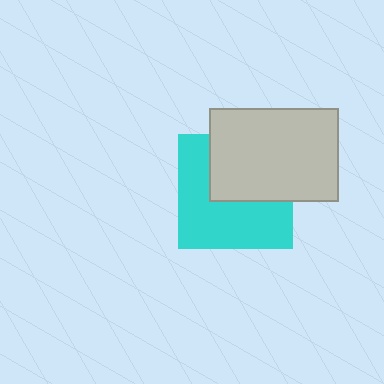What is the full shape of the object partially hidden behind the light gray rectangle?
The partially hidden object is a cyan square.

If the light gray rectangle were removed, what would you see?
You would see the complete cyan square.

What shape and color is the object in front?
The object in front is a light gray rectangle.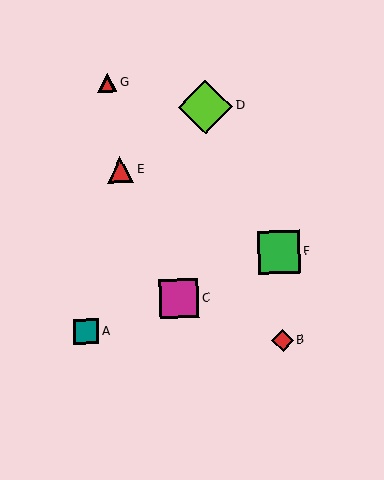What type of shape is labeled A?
Shape A is a teal square.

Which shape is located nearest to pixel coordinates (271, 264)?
The green square (labeled F) at (279, 252) is nearest to that location.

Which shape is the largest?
The lime diamond (labeled D) is the largest.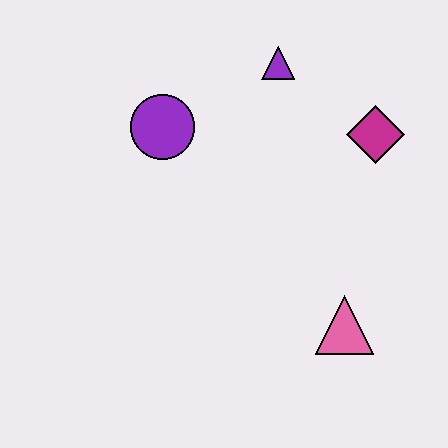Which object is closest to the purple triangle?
The magenta diamond is closest to the purple triangle.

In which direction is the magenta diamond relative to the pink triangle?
The magenta diamond is above the pink triangle.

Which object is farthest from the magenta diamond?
The purple circle is farthest from the magenta diamond.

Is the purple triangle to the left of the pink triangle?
Yes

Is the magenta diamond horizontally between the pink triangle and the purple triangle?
No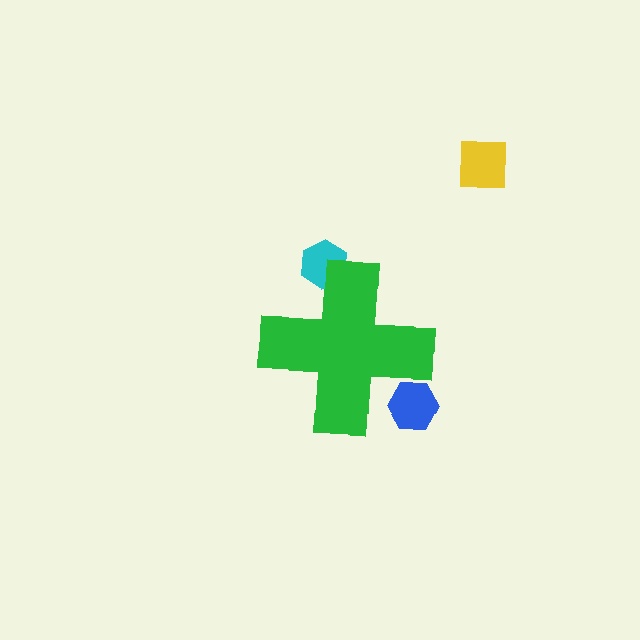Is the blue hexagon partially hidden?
Yes, the blue hexagon is partially hidden behind the green cross.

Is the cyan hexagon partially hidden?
Yes, the cyan hexagon is partially hidden behind the green cross.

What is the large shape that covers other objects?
A green cross.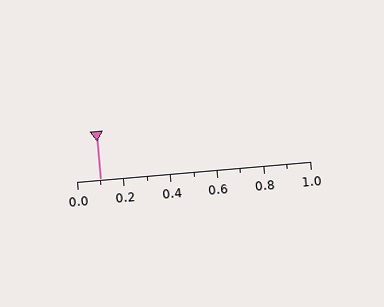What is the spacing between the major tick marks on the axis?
The major ticks are spaced 0.2 apart.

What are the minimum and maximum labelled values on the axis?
The axis runs from 0.0 to 1.0.